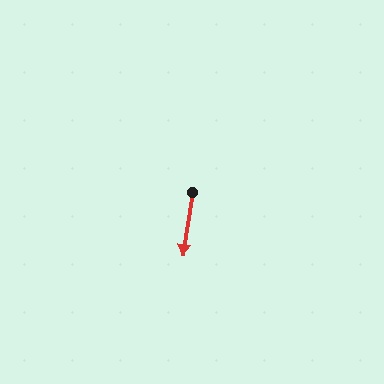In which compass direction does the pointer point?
South.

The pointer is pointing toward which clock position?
Roughly 6 o'clock.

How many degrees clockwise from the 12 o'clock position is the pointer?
Approximately 189 degrees.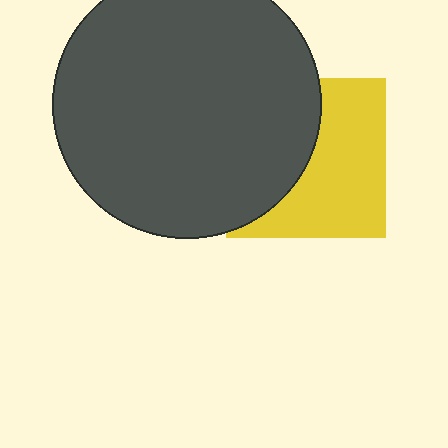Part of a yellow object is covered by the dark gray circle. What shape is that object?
It is a square.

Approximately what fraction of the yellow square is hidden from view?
Roughly 46% of the yellow square is hidden behind the dark gray circle.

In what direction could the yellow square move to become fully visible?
The yellow square could move right. That would shift it out from behind the dark gray circle entirely.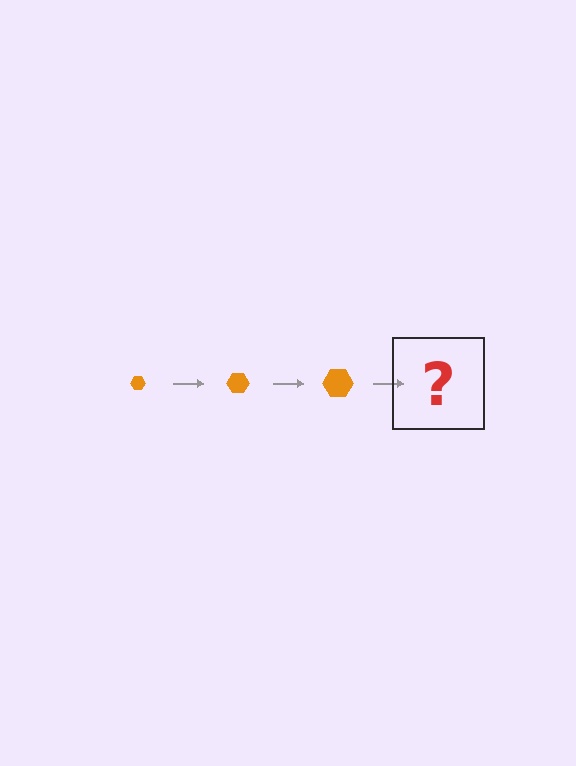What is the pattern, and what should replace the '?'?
The pattern is that the hexagon gets progressively larger each step. The '?' should be an orange hexagon, larger than the previous one.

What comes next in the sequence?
The next element should be an orange hexagon, larger than the previous one.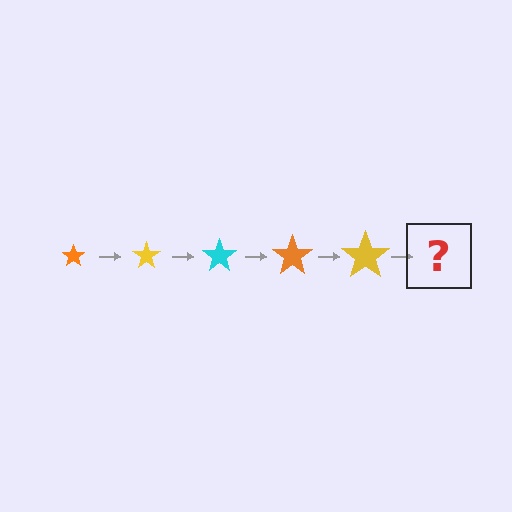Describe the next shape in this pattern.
It should be a cyan star, larger than the previous one.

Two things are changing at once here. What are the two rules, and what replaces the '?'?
The two rules are that the star grows larger each step and the color cycles through orange, yellow, and cyan. The '?' should be a cyan star, larger than the previous one.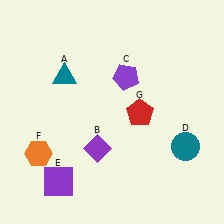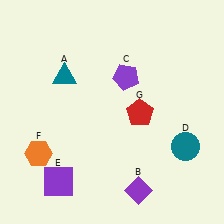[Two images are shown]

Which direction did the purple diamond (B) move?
The purple diamond (B) moved down.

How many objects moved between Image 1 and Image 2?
1 object moved between the two images.